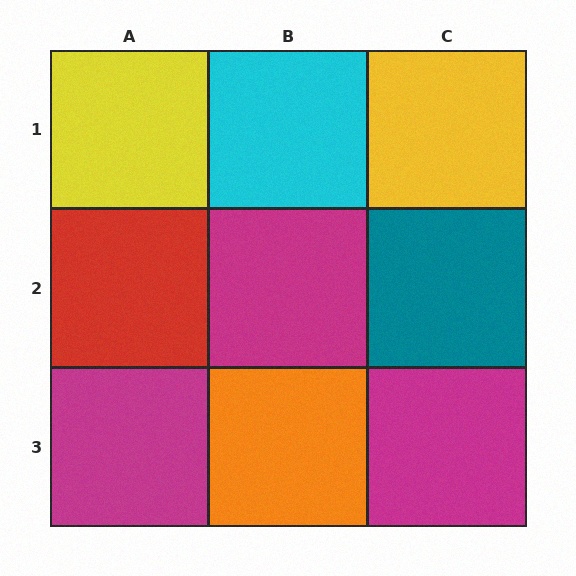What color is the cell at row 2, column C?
Teal.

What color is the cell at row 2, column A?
Red.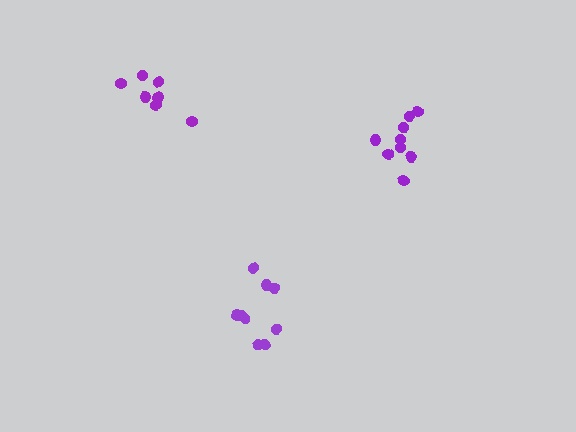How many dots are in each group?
Group 1: 9 dots, Group 2: 7 dots, Group 3: 9 dots (25 total).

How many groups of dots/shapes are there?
There are 3 groups.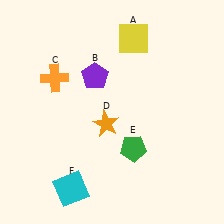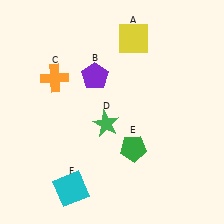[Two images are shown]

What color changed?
The star (D) changed from orange in Image 1 to green in Image 2.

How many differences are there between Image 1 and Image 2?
There is 1 difference between the two images.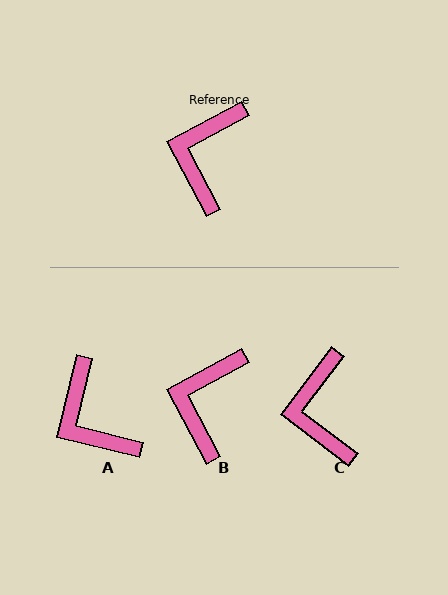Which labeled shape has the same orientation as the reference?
B.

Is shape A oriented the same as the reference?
No, it is off by about 48 degrees.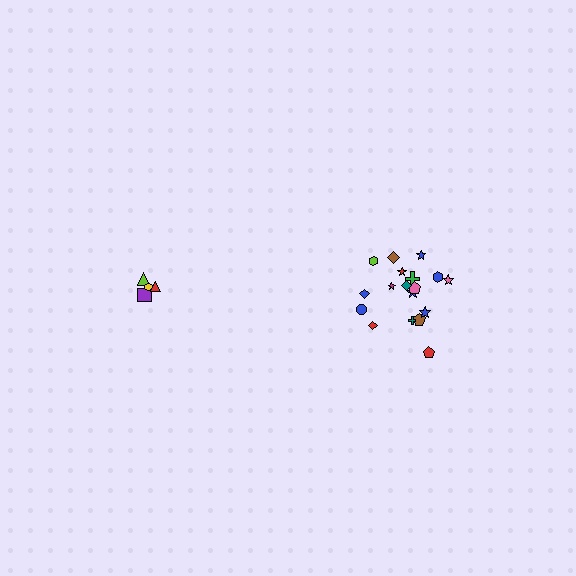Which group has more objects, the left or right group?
The right group.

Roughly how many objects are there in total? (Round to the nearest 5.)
Roughly 20 objects in total.